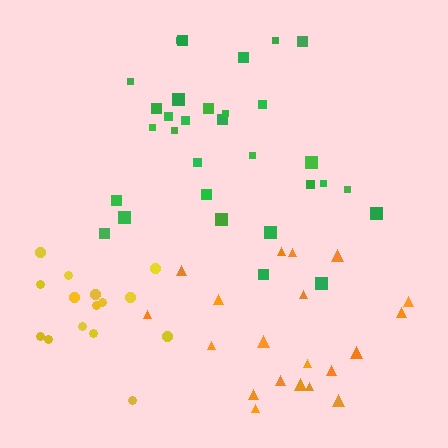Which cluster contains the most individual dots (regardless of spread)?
Green (31).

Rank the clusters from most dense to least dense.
orange, green, yellow.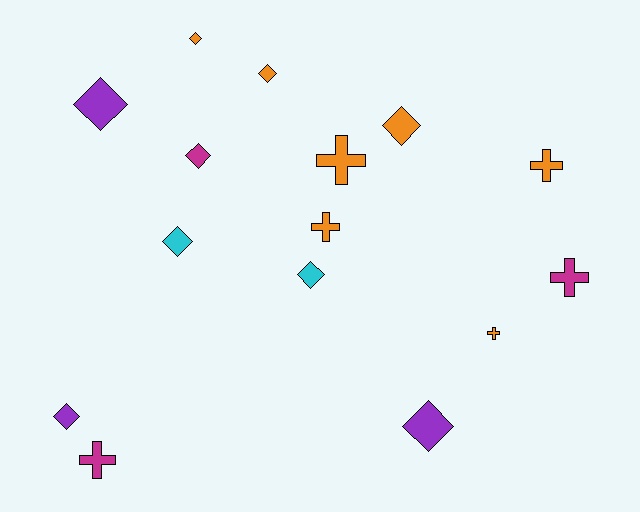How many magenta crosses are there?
There are 2 magenta crosses.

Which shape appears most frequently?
Diamond, with 9 objects.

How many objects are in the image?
There are 15 objects.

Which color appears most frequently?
Orange, with 7 objects.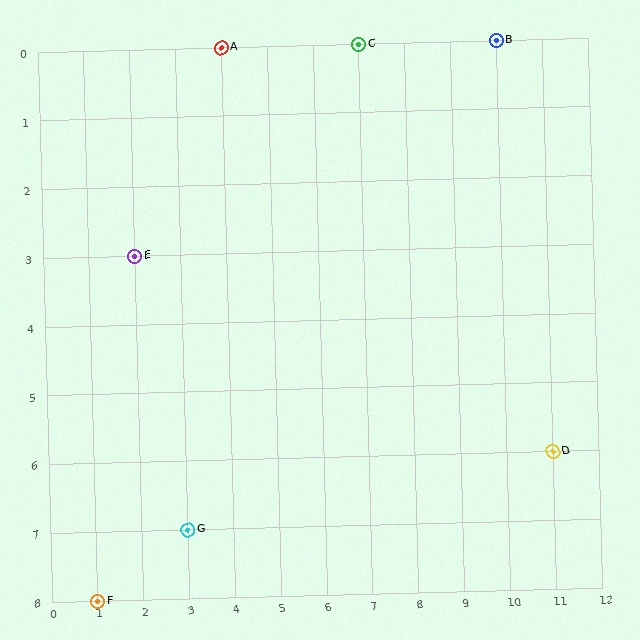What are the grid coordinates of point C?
Point C is at grid coordinates (7, 0).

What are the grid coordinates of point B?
Point B is at grid coordinates (10, 0).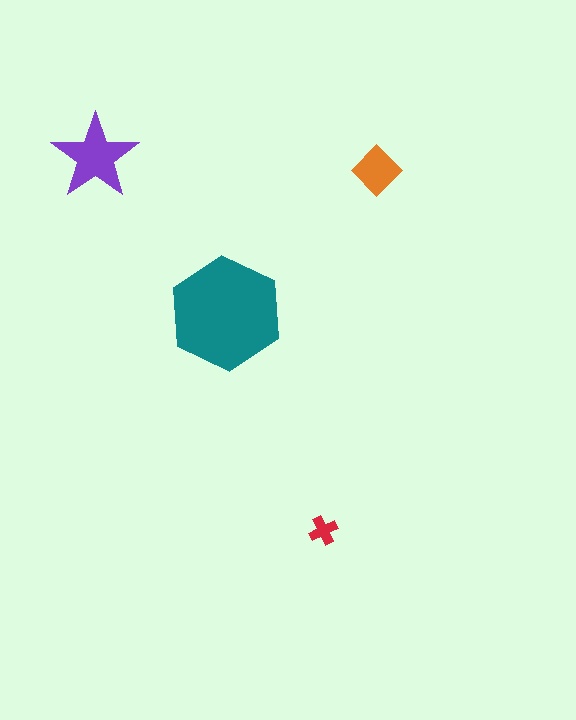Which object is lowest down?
The red cross is bottommost.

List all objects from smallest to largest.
The red cross, the orange diamond, the purple star, the teal hexagon.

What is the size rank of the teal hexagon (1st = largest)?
1st.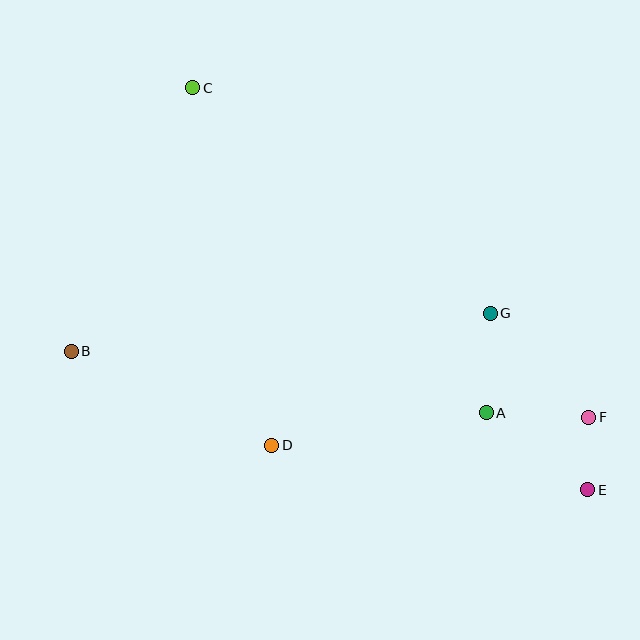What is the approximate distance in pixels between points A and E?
The distance between A and E is approximately 127 pixels.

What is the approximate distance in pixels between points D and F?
The distance between D and F is approximately 318 pixels.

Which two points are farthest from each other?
Points C and E are farthest from each other.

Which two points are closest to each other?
Points E and F are closest to each other.